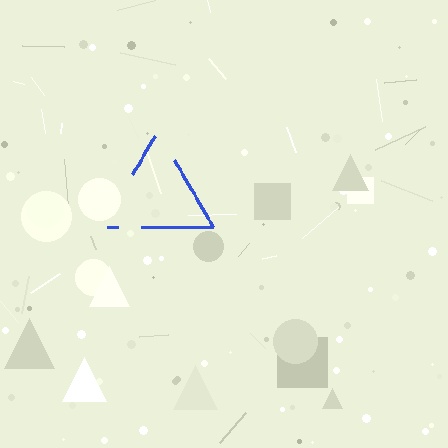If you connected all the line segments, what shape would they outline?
They would outline a triangle.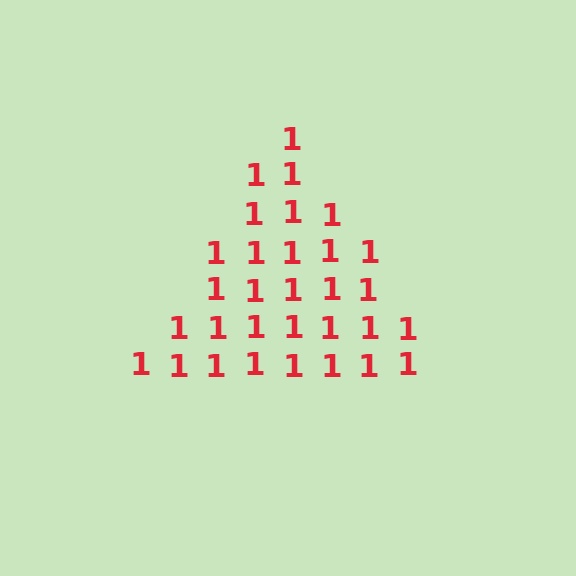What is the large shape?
The large shape is a triangle.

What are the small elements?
The small elements are digit 1's.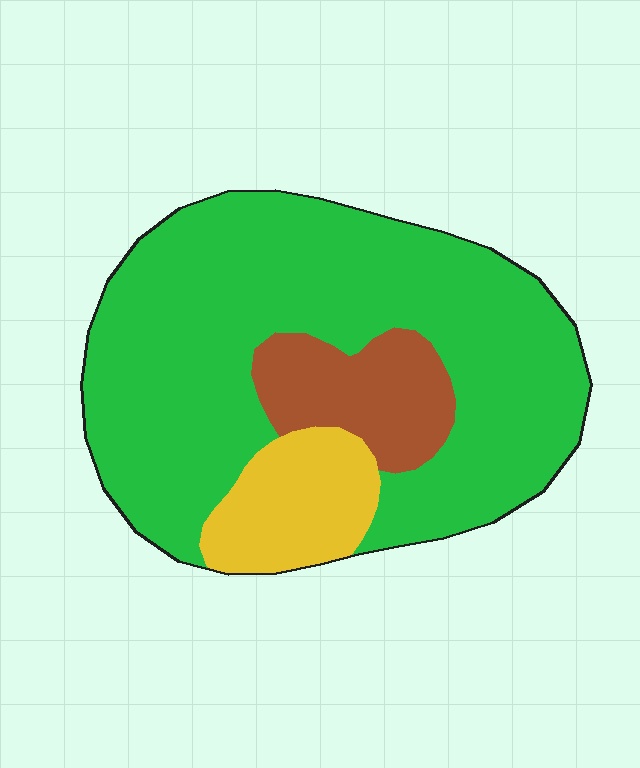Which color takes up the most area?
Green, at roughly 75%.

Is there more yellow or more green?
Green.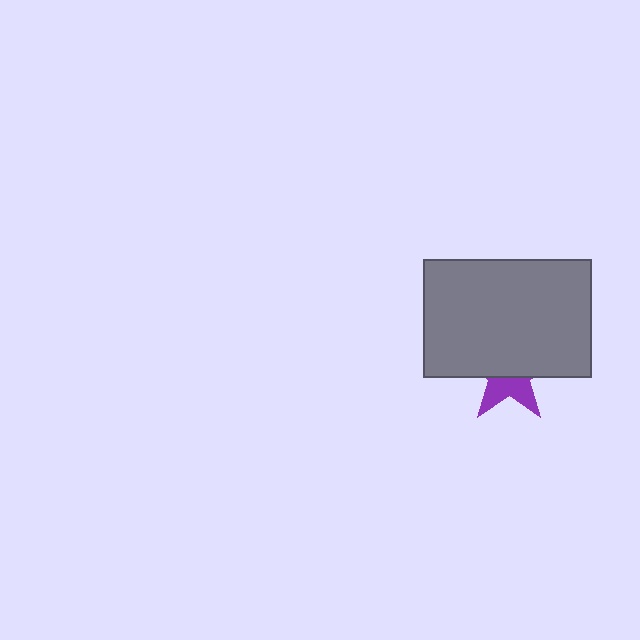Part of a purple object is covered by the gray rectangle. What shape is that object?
It is a star.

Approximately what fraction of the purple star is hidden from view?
Roughly 60% of the purple star is hidden behind the gray rectangle.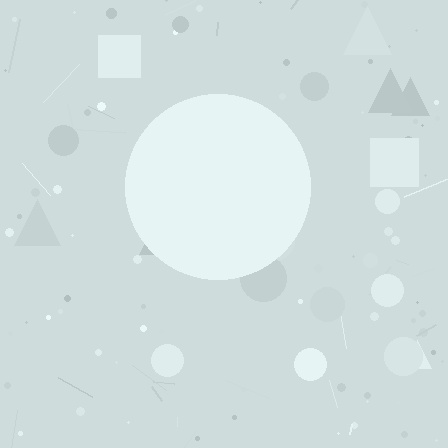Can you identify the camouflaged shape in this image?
The camouflaged shape is a circle.